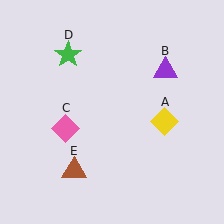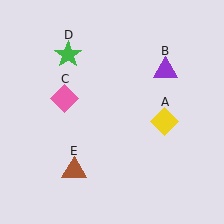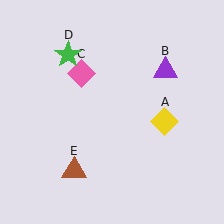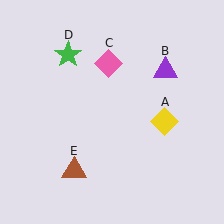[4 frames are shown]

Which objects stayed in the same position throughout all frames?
Yellow diamond (object A) and purple triangle (object B) and green star (object D) and brown triangle (object E) remained stationary.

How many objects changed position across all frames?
1 object changed position: pink diamond (object C).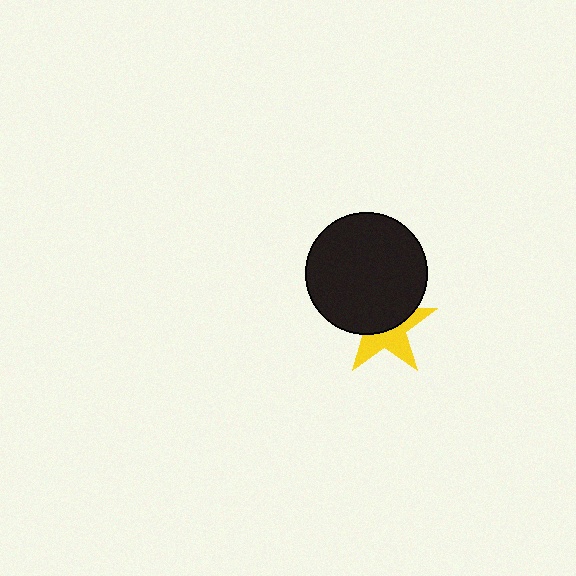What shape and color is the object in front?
The object in front is a black circle.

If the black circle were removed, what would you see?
You would see the complete yellow star.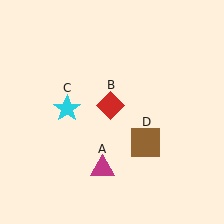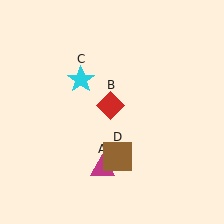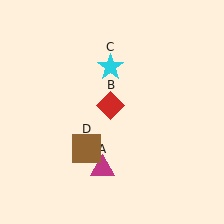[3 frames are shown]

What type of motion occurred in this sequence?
The cyan star (object C), brown square (object D) rotated clockwise around the center of the scene.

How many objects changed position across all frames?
2 objects changed position: cyan star (object C), brown square (object D).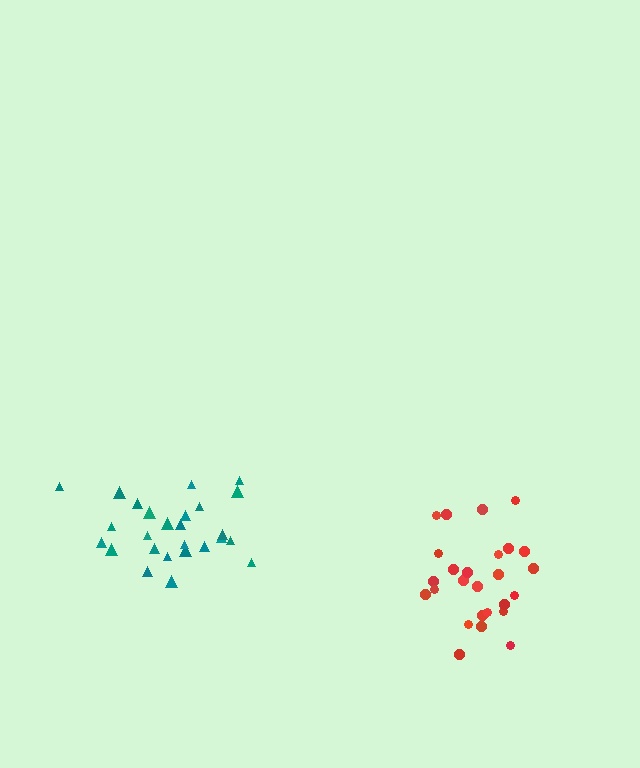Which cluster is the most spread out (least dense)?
Red.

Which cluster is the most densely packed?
Teal.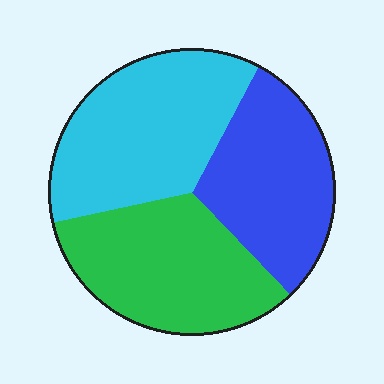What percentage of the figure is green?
Green covers around 35% of the figure.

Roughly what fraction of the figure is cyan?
Cyan covers roughly 35% of the figure.